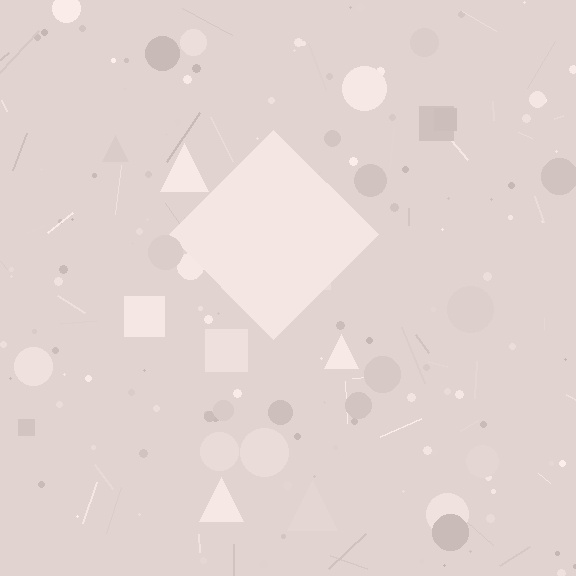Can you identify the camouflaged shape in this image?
The camouflaged shape is a diamond.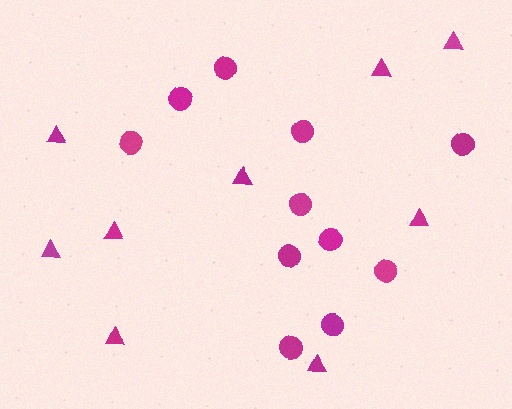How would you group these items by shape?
There are 2 groups: one group of circles (11) and one group of triangles (9).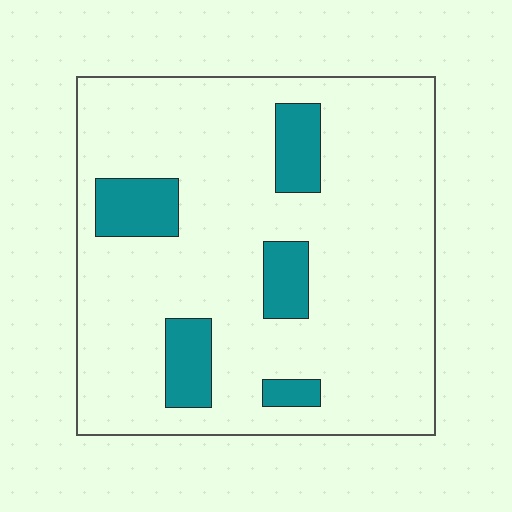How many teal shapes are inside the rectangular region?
5.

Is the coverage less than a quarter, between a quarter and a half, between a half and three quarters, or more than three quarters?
Less than a quarter.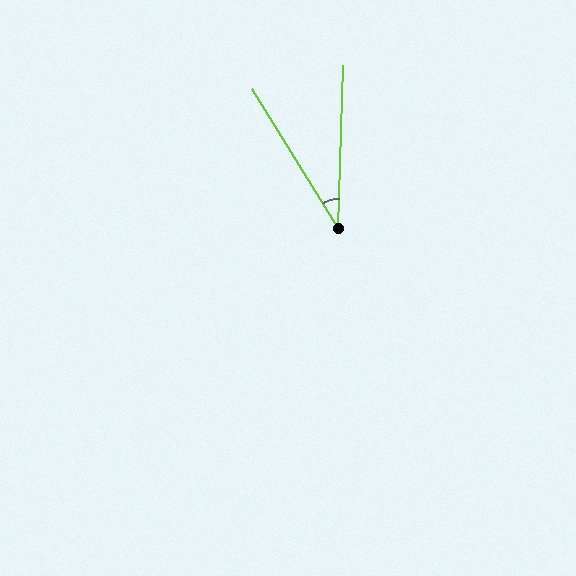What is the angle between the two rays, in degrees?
Approximately 34 degrees.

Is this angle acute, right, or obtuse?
It is acute.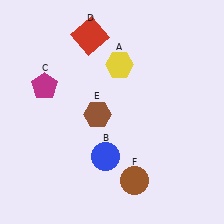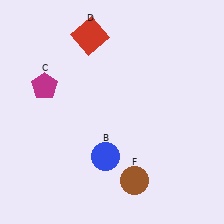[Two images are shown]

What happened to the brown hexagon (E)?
The brown hexagon (E) was removed in Image 2. It was in the bottom-left area of Image 1.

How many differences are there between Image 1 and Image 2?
There are 2 differences between the two images.